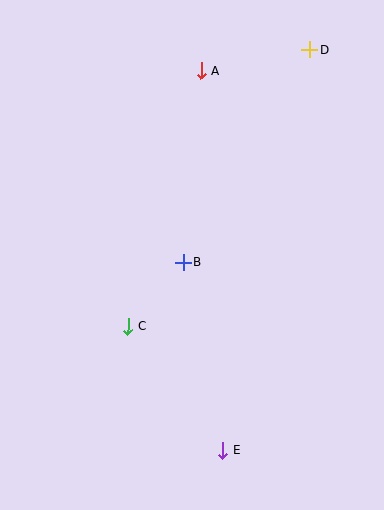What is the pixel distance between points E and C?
The distance between E and C is 156 pixels.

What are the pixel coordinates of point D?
Point D is at (310, 50).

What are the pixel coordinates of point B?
Point B is at (183, 262).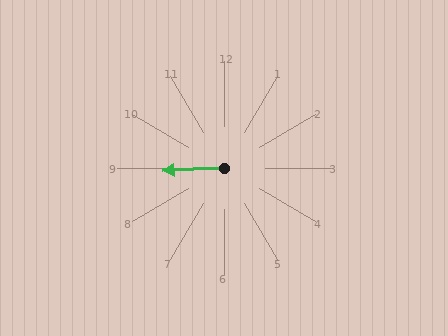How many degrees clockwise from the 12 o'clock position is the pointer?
Approximately 268 degrees.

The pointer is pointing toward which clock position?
Roughly 9 o'clock.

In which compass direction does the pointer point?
West.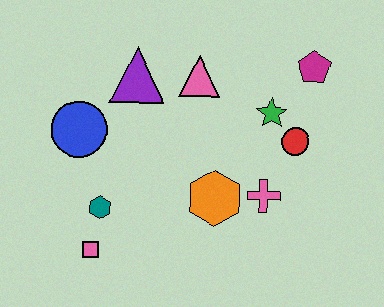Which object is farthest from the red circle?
The pink square is farthest from the red circle.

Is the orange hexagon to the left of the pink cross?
Yes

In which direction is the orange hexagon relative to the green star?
The orange hexagon is below the green star.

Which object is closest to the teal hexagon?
The pink square is closest to the teal hexagon.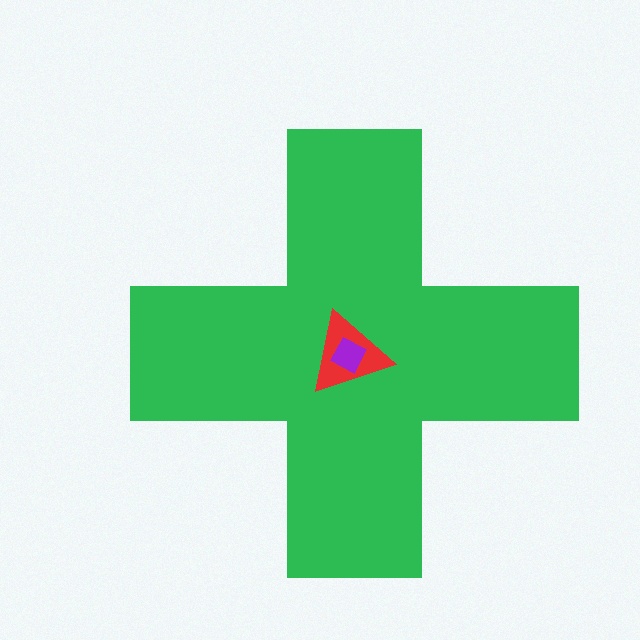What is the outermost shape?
The green cross.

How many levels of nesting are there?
3.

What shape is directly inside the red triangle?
The purple square.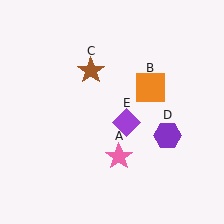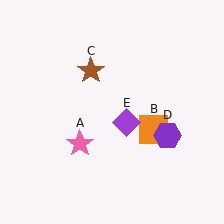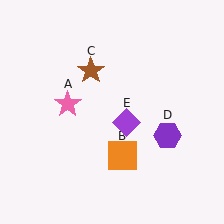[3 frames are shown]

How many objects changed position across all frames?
2 objects changed position: pink star (object A), orange square (object B).